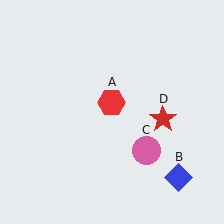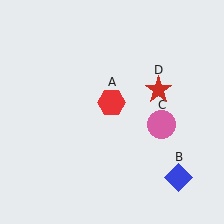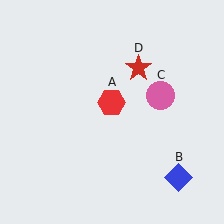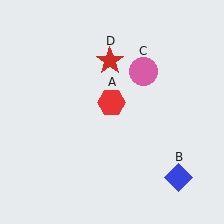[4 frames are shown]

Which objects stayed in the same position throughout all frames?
Red hexagon (object A) and blue diamond (object B) remained stationary.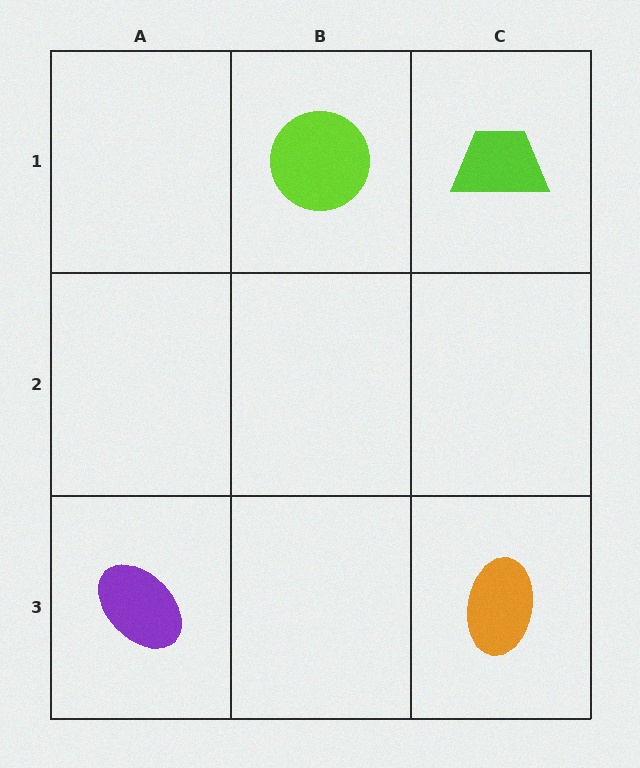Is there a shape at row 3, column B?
No, that cell is empty.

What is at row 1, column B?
A lime circle.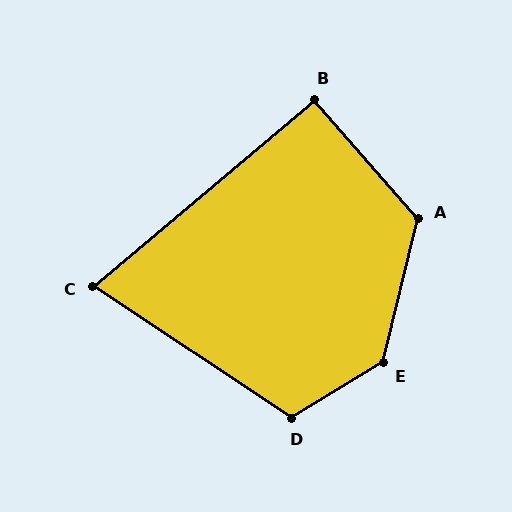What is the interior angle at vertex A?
Approximately 125 degrees (obtuse).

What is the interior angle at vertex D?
Approximately 115 degrees (obtuse).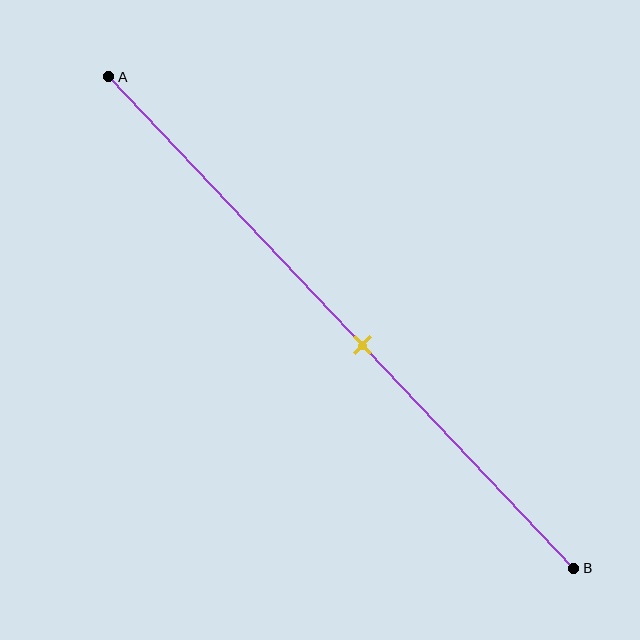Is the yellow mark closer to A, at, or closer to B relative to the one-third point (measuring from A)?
The yellow mark is closer to point B than the one-third point of segment AB.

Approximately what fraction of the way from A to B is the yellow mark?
The yellow mark is approximately 55% of the way from A to B.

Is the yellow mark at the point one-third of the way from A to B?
No, the mark is at about 55% from A, not at the 33% one-third point.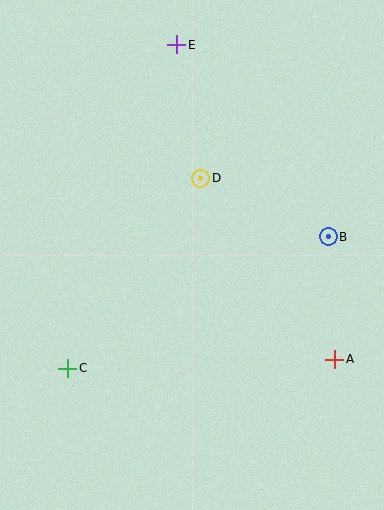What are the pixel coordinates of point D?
Point D is at (201, 178).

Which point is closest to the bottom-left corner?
Point C is closest to the bottom-left corner.